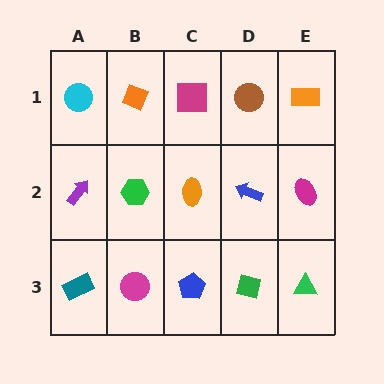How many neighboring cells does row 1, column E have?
2.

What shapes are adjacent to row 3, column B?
A green hexagon (row 2, column B), a teal rectangle (row 3, column A), a blue pentagon (row 3, column C).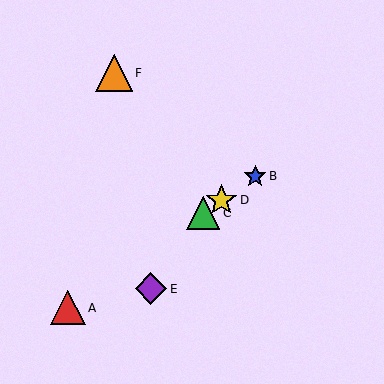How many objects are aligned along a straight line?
4 objects (A, B, C, D) are aligned along a straight line.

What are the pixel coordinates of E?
Object E is at (151, 289).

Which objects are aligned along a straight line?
Objects A, B, C, D are aligned along a straight line.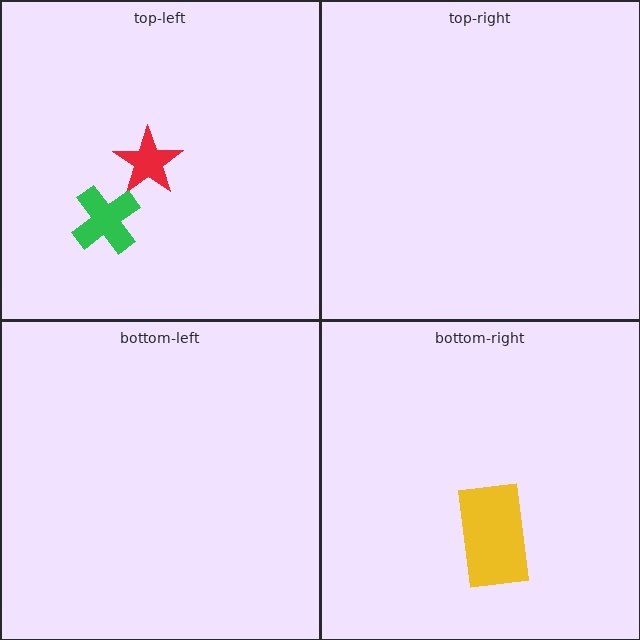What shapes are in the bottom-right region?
The yellow rectangle.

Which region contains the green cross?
The top-left region.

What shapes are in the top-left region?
The red star, the green cross.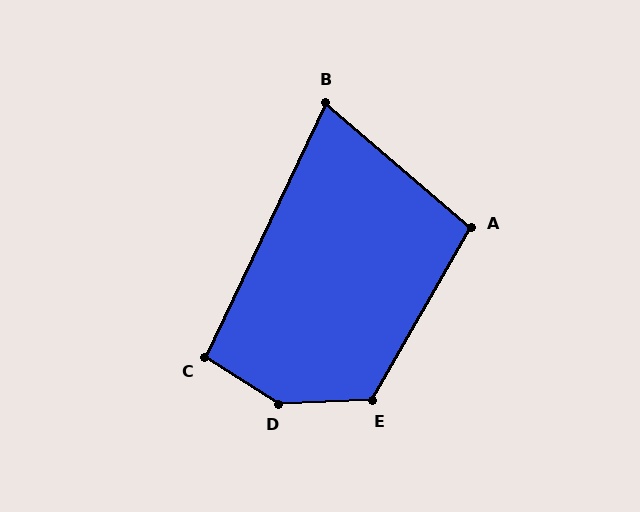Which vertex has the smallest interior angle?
B, at approximately 75 degrees.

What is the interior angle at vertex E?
Approximately 122 degrees (obtuse).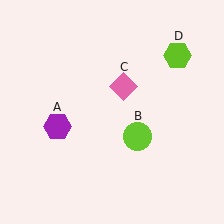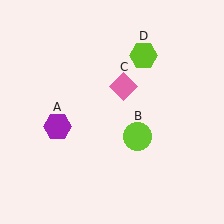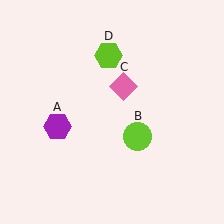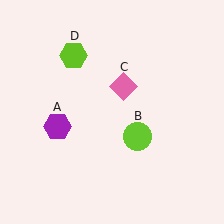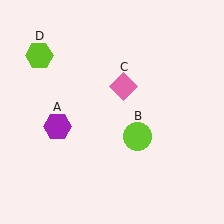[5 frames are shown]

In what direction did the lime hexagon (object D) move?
The lime hexagon (object D) moved left.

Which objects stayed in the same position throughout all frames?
Purple hexagon (object A) and lime circle (object B) and pink diamond (object C) remained stationary.